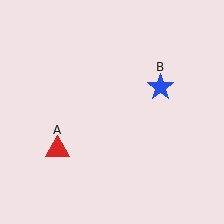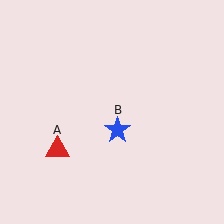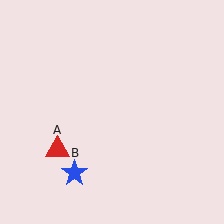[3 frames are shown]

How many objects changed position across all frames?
1 object changed position: blue star (object B).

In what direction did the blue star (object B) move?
The blue star (object B) moved down and to the left.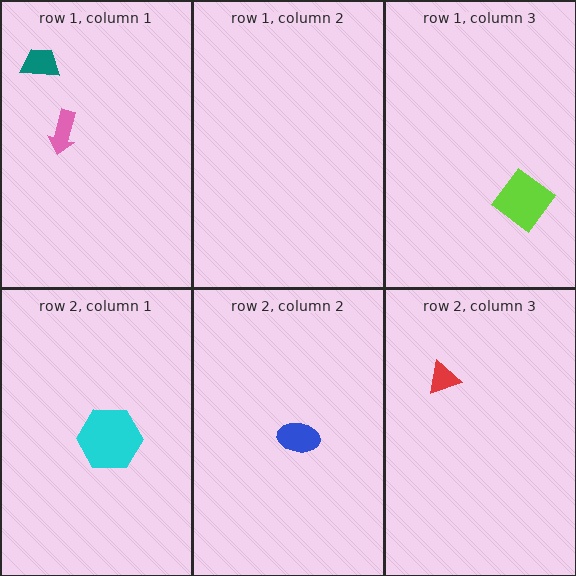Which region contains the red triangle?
The row 2, column 3 region.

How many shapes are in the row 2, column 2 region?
1.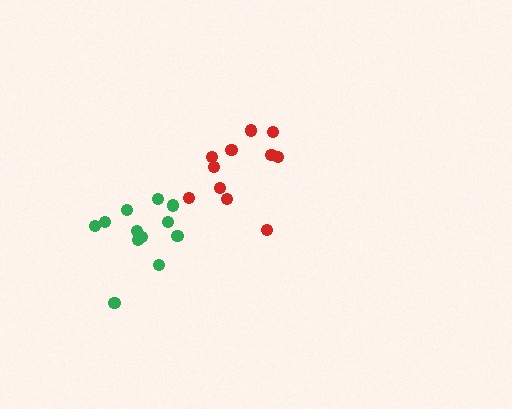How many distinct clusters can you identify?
There are 2 distinct clusters.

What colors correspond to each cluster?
The clusters are colored: red, green.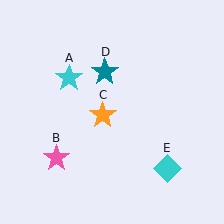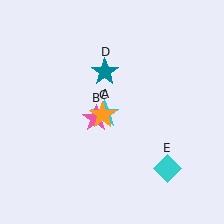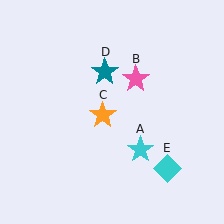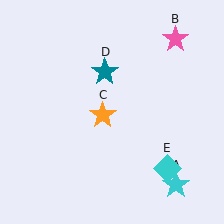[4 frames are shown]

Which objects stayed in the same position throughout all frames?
Orange star (object C) and teal star (object D) and cyan diamond (object E) remained stationary.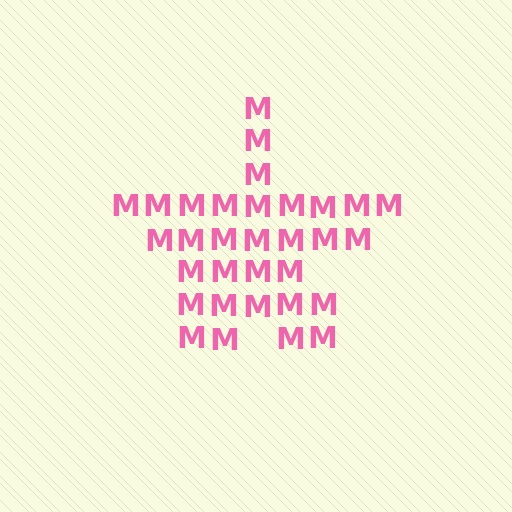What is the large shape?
The large shape is a star.